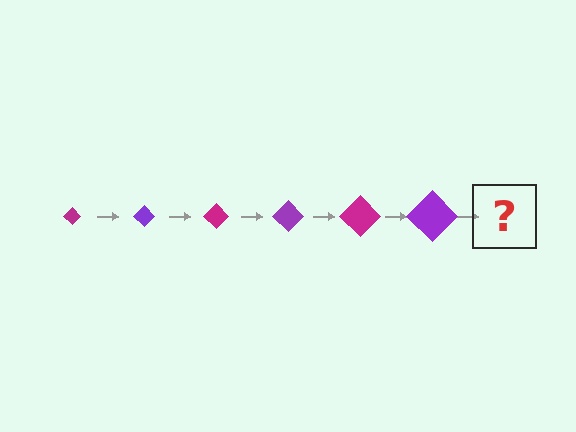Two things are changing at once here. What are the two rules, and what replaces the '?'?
The two rules are that the diamond grows larger each step and the color cycles through magenta and purple. The '?' should be a magenta diamond, larger than the previous one.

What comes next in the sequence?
The next element should be a magenta diamond, larger than the previous one.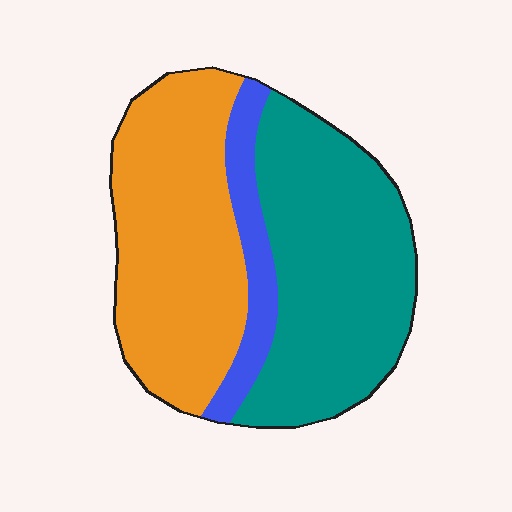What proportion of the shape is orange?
Orange covers roughly 45% of the shape.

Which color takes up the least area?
Blue, at roughly 10%.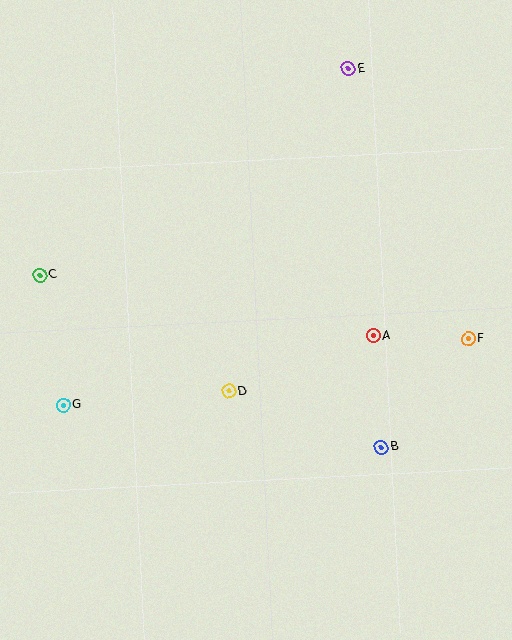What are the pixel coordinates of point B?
Point B is at (381, 447).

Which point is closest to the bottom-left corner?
Point G is closest to the bottom-left corner.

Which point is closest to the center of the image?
Point D at (229, 391) is closest to the center.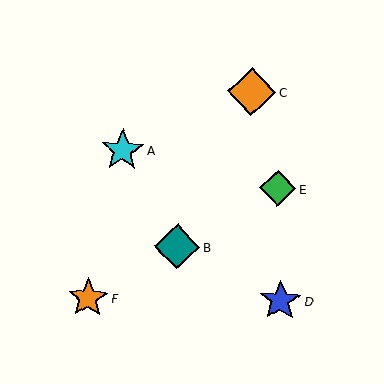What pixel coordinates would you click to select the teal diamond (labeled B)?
Click at (177, 247) to select the teal diamond B.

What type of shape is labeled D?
Shape D is a blue star.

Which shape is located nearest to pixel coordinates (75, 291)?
The orange star (labeled F) at (88, 298) is nearest to that location.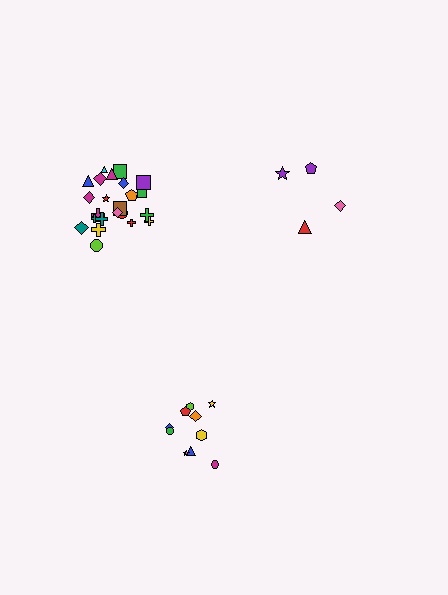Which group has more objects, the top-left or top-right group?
The top-left group.